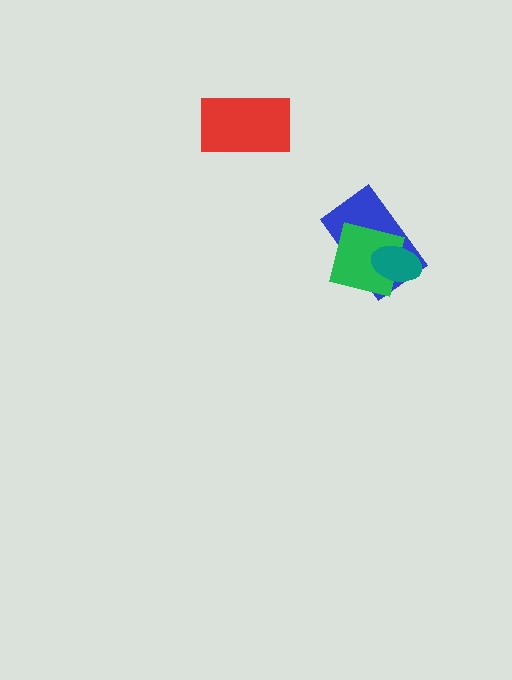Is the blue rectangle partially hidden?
Yes, it is partially covered by another shape.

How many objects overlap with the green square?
2 objects overlap with the green square.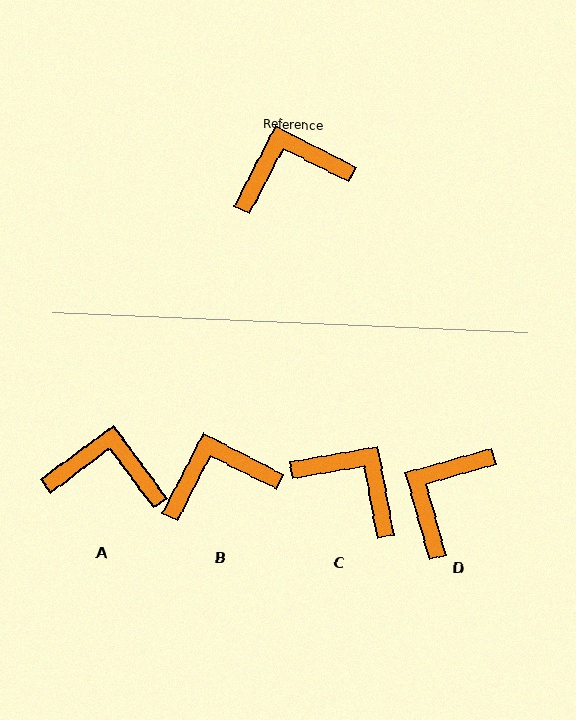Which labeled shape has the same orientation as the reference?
B.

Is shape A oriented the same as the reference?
No, it is off by about 26 degrees.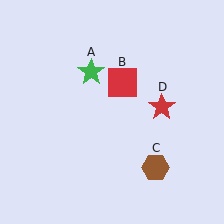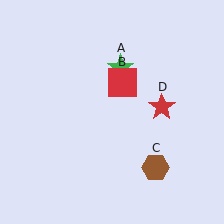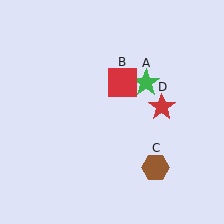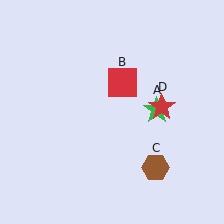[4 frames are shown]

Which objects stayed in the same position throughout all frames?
Red square (object B) and brown hexagon (object C) and red star (object D) remained stationary.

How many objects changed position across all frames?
1 object changed position: green star (object A).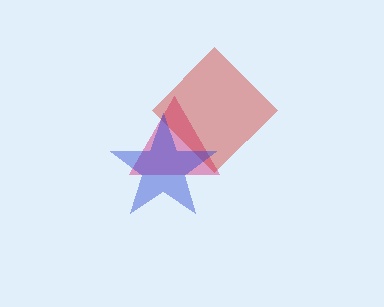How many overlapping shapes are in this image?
There are 3 overlapping shapes in the image.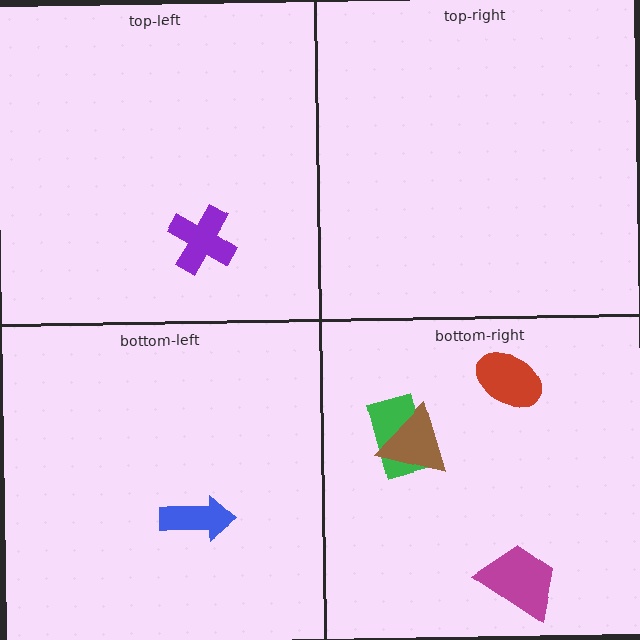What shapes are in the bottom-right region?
The green rectangle, the brown triangle, the red ellipse, the magenta trapezoid.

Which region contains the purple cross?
The top-left region.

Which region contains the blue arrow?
The bottom-left region.